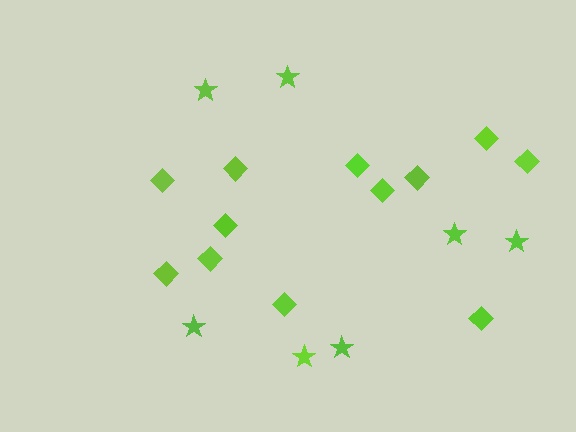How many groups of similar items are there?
There are 2 groups: one group of stars (7) and one group of diamonds (12).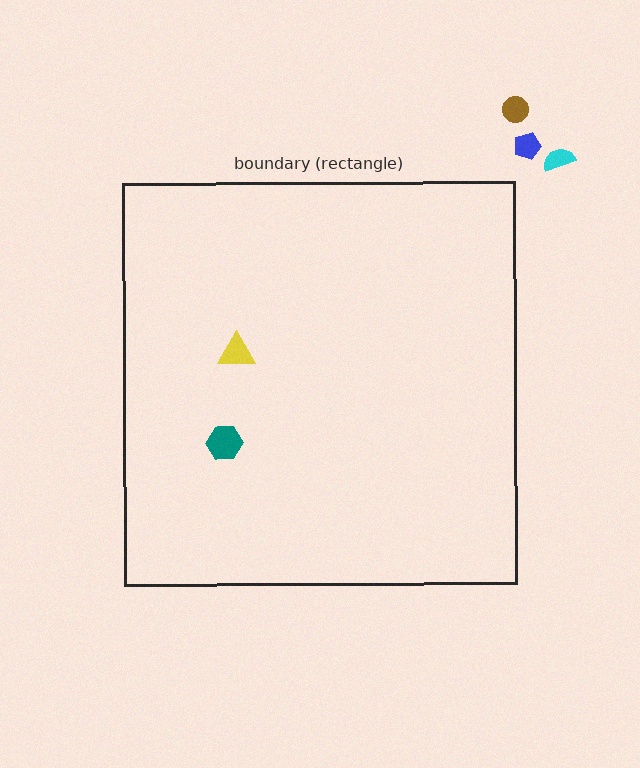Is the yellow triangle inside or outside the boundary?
Inside.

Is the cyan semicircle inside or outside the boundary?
Outside.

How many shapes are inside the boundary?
2 inside, 3 outside.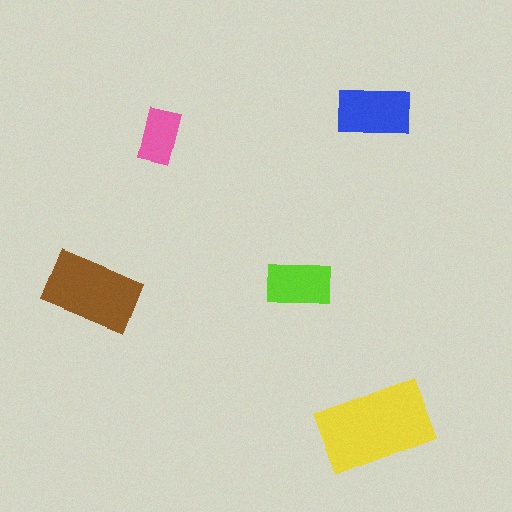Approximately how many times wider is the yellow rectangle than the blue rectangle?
About 1.5 times wider.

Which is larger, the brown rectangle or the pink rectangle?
The brown one.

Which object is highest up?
The blue rectangle is topmost.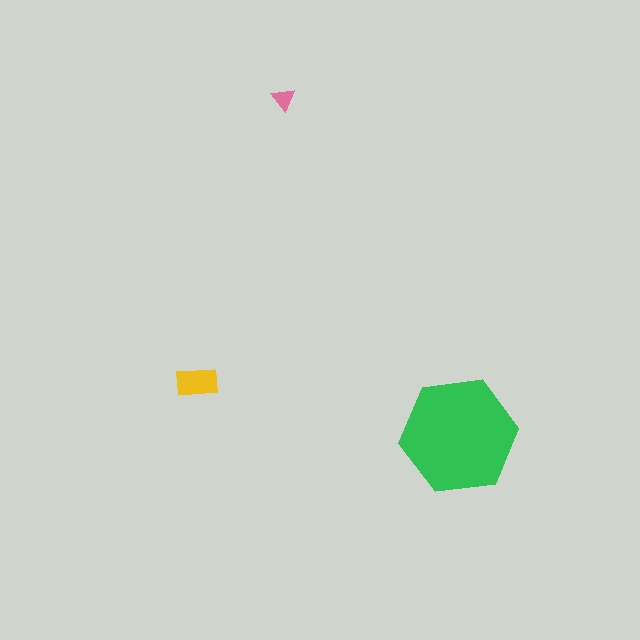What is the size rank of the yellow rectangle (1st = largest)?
2nd.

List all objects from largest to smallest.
The green hexagon, the yellow rectangle, the pink triangle.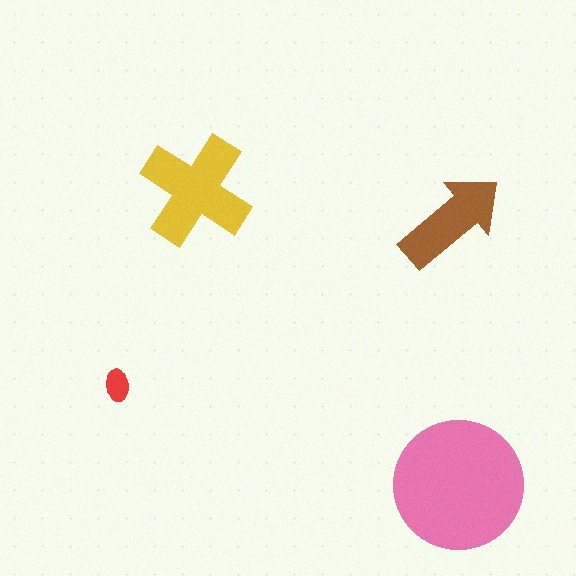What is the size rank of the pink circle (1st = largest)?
1st.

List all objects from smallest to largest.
The red ellipse, the brown arrow, the yellow cross, the pink circle.